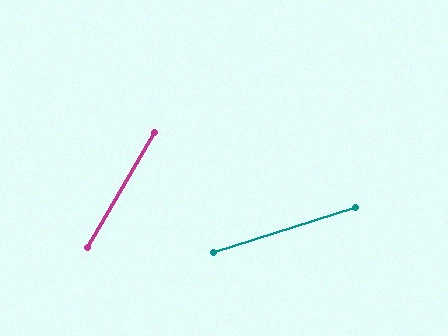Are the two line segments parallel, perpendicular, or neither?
Neither parallel nor perpendicular — they differ by about 42°.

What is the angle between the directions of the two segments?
Approximately 42 degrees.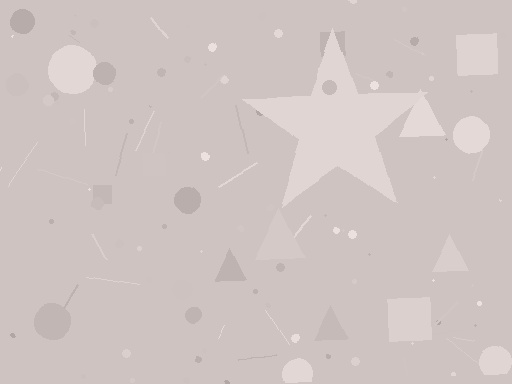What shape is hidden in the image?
A star is hidden in the image.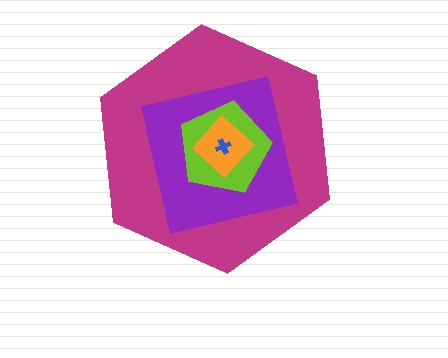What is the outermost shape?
The magenta hexagon.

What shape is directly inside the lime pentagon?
The orange diamond.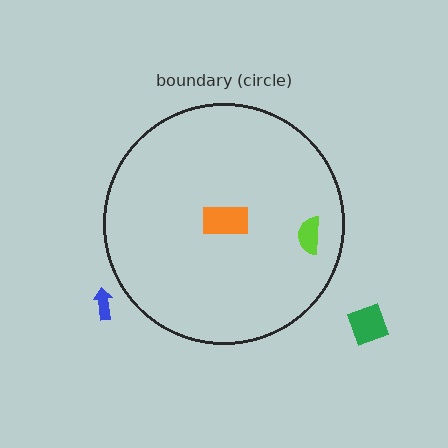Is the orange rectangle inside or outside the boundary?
Inside.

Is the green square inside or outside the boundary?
Outside.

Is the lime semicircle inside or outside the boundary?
Inside.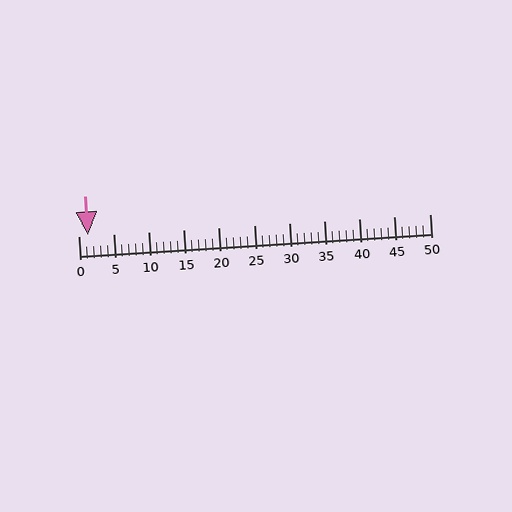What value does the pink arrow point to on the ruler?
The pink arrow points to approximately 1.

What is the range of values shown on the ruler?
The ruler shows values from 0 to 50.